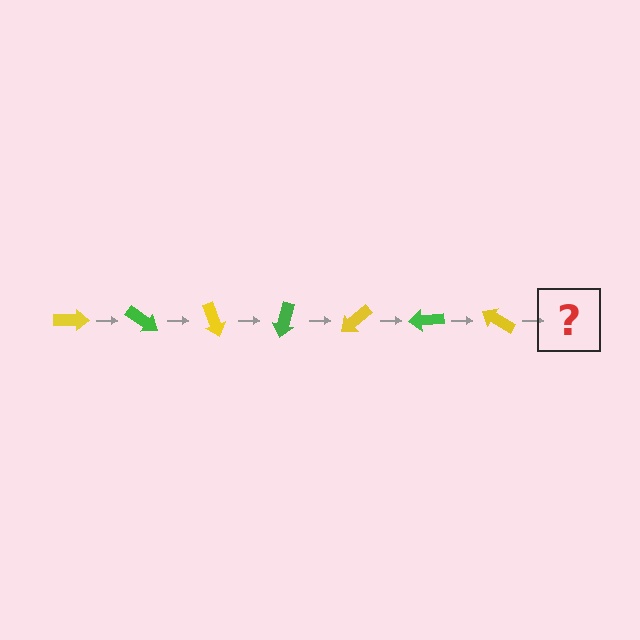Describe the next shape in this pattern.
It should be a green arrow, rotated 245 degrees from the start.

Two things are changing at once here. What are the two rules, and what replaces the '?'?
The two rules are that it rotates 35 degrees each step and the color cycles through yellow and green. The '?' should be a green arrow, rotated 245 degrees from the start.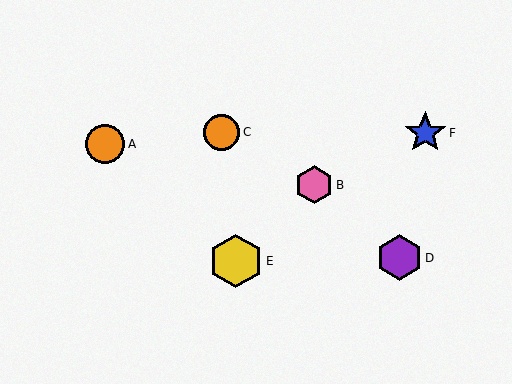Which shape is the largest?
The yellow hexagon (labeled E) is the largest.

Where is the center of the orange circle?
The center of the orange circle is at (222, 132).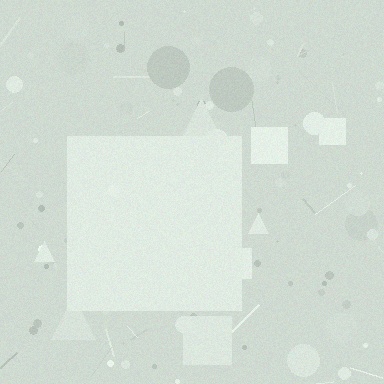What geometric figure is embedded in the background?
A square is embedded in the background.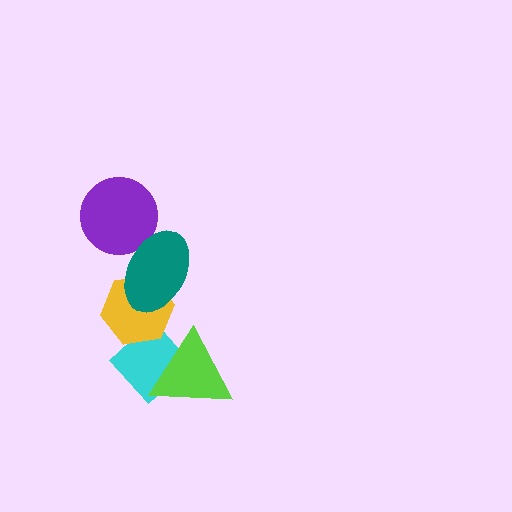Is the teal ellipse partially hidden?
No, no other shape covers it.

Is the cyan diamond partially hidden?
Yes, it is partially covered by another shape.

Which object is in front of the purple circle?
The teal ellipse is in front of the purple circle.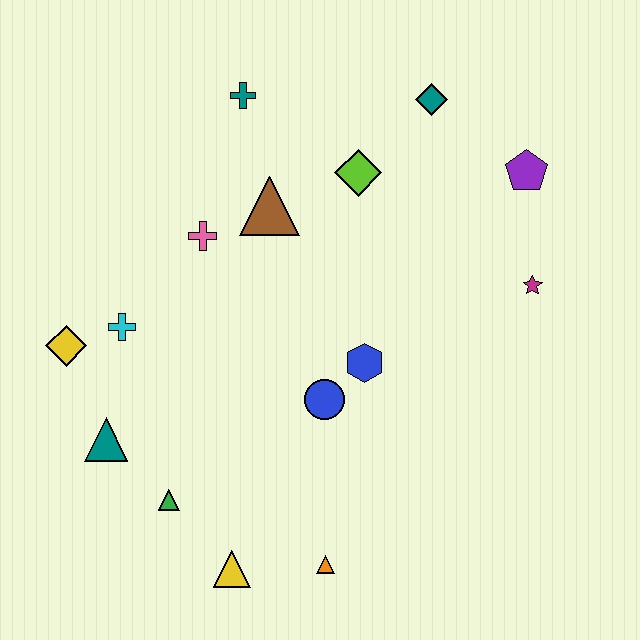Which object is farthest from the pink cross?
The orange triangle is farthest from the pink cross.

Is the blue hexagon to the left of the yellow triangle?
No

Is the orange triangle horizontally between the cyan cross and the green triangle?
No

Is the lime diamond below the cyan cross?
No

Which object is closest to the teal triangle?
The green triangle is closest to the teal triangle.